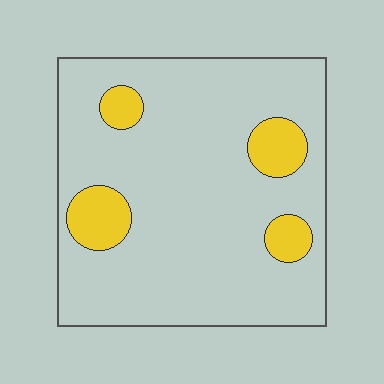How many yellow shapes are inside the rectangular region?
4.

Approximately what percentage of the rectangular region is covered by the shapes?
Approximately 15%.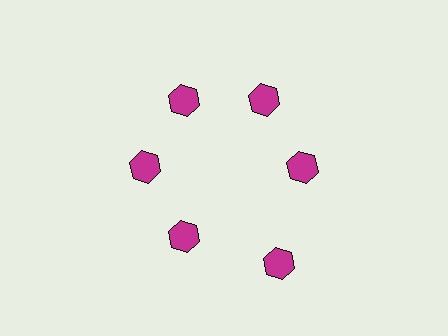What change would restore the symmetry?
The symmetry would be restored by moving it inward, back onto the ring so that all 6 hexagons sit at equal angles and equal distance from the center.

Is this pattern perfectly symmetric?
No. The 6 magenta hexagons are arranged in a ring, but one element near the 5 o'clock position is pushed outward from the center, breaking the 6-fold rotational symmetry.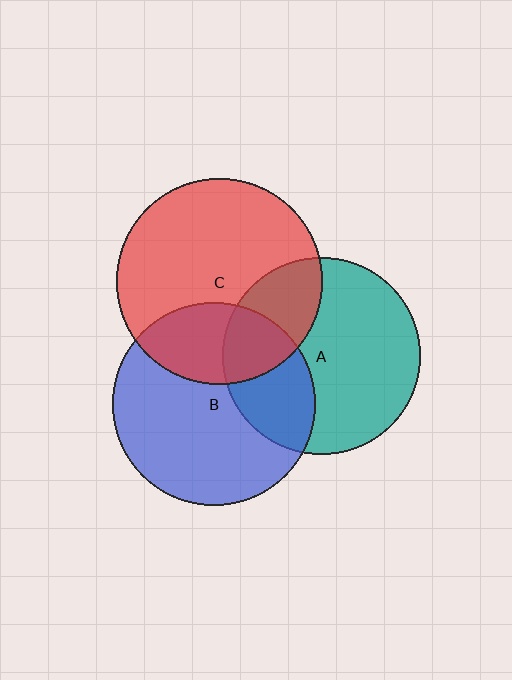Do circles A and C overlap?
Yes.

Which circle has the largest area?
Circle C (red).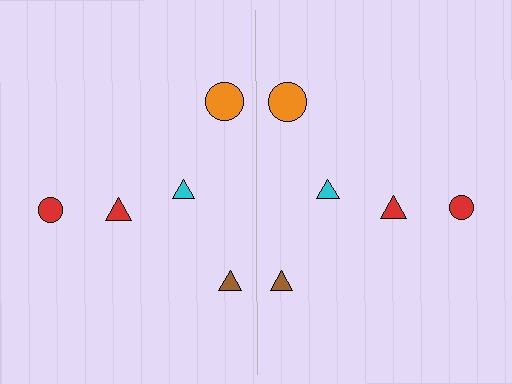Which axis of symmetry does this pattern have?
The pattern has a vertical axis of symmetry running through the center of the image.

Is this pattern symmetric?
Yes, this pattern has bilateral (reflection) symmetry.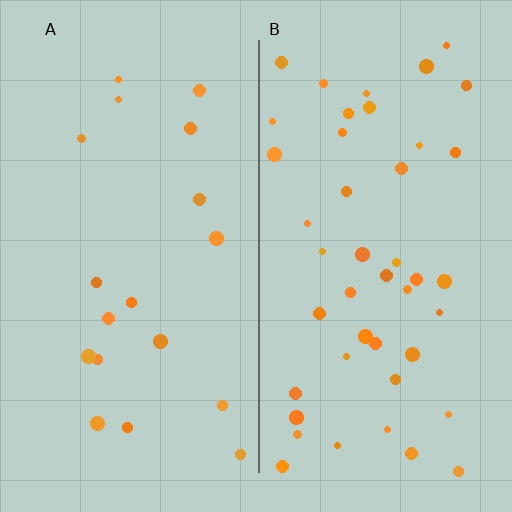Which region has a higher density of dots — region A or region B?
B (the right).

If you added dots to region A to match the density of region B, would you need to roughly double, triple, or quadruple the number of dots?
Approximately double.